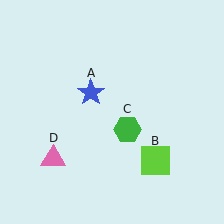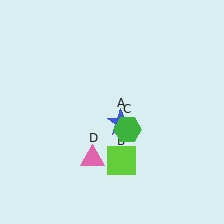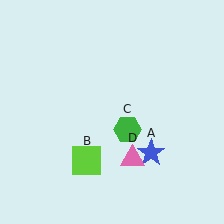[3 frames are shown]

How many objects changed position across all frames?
3 objects changed position: blue star (object A), lime square (object B), pink triangle (object D).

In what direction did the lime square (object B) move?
The lime square (object B) moved left.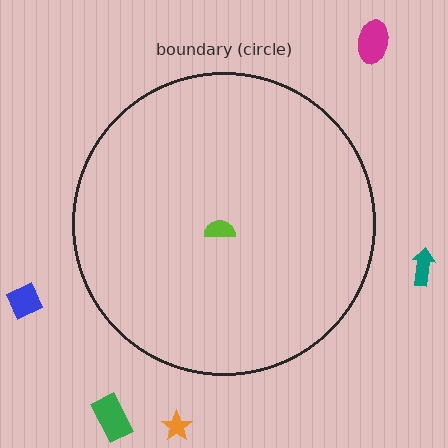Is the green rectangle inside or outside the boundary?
Outside.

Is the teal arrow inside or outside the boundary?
Outside.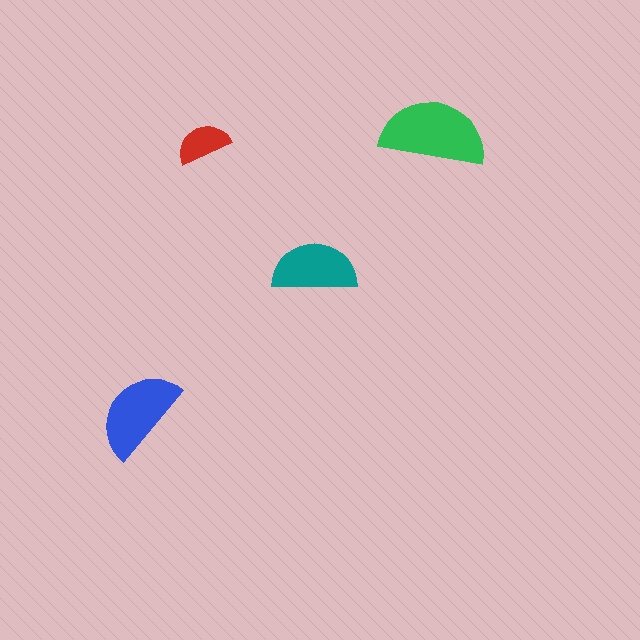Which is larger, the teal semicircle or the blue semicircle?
The blue one.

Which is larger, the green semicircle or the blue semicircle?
The green one.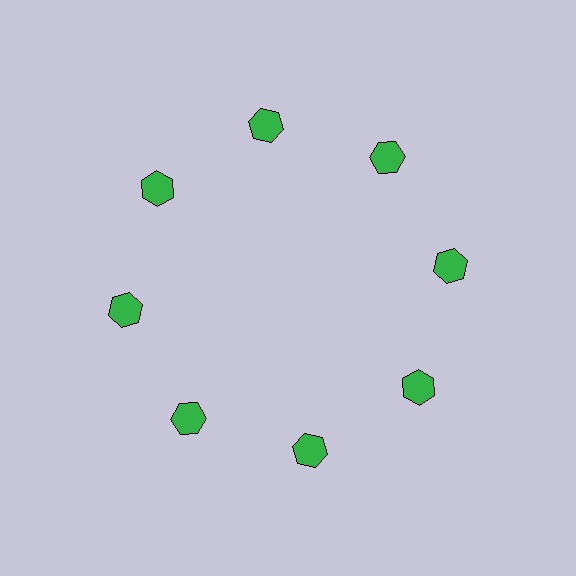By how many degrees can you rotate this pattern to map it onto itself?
The pattern maps onto itself every 45 degrees of rotation.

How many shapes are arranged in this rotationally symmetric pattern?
There are 8 shapes, arranged in 8 groups of 1.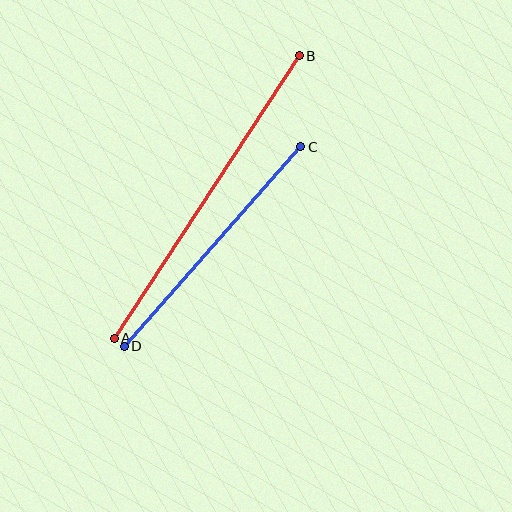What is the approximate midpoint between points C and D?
The midpoint is at approximately (212, 246) pixels.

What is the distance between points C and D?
The distance is approximately 266 pixels.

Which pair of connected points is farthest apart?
Points A and B are farthest apart.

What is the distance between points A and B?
The distance is approximately 338 pixels.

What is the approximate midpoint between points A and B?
The midpoint is at approximately (207, 197) pixels.